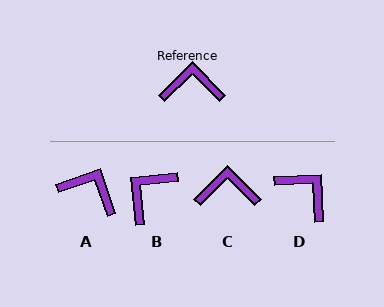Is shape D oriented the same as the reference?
No, it is off by about 43 degrees.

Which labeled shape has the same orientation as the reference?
C.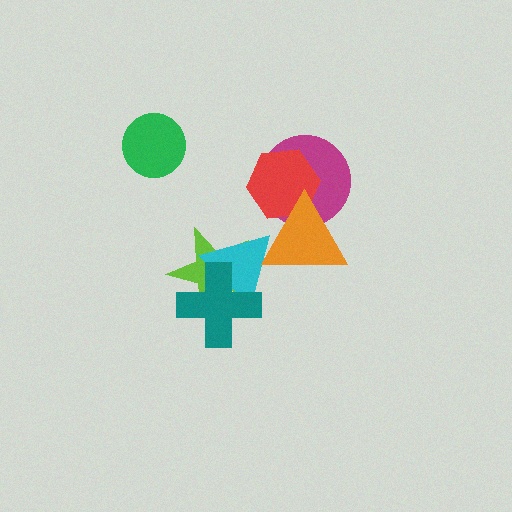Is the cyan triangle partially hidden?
Yes, it is partially covered by another shape.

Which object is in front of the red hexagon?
The orange triangle is in front of the red hexagon.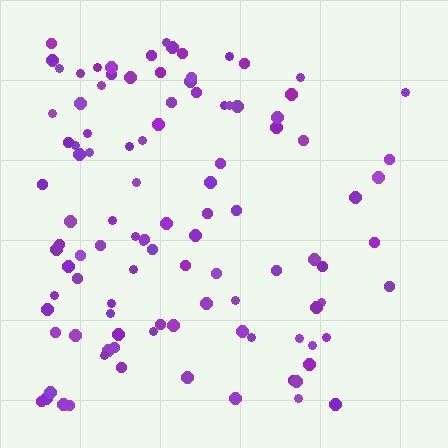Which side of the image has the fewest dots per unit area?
The right.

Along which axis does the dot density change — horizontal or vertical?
Horizontal.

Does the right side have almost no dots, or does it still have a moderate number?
Still a moderate number, just noticeably fewer than the left.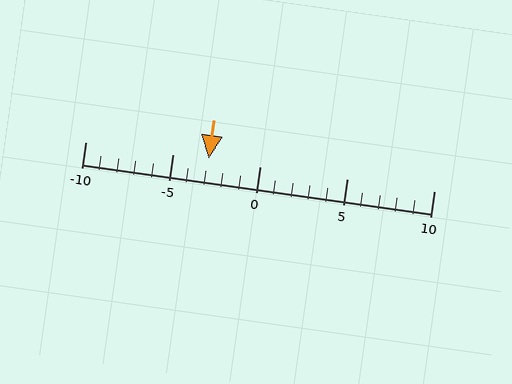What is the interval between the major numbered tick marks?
The major tick marks are spaced 5 units apart.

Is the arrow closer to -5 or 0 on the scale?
The arrow is closer to -5.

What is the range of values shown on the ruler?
The ruler shows values from -10 to 10.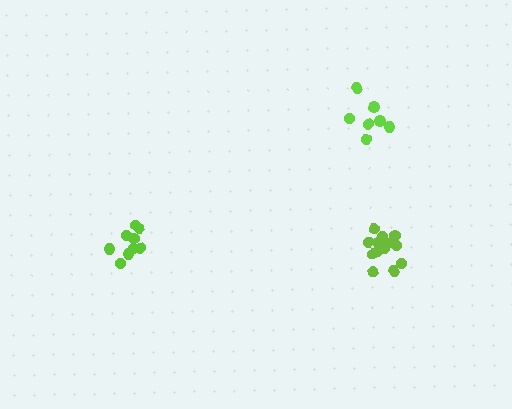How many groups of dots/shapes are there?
There are 3 groups.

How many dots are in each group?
Group 1: 13 dots, Group 2: 9 dots, Group 3: 7 dots (29 total).